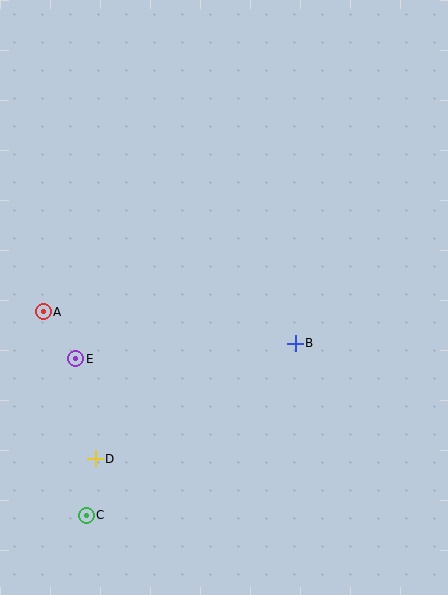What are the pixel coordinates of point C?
Point C is at (86, 515).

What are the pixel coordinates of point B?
Point B is at (295, 343).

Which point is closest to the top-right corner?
Point B is closest to the top-right corner.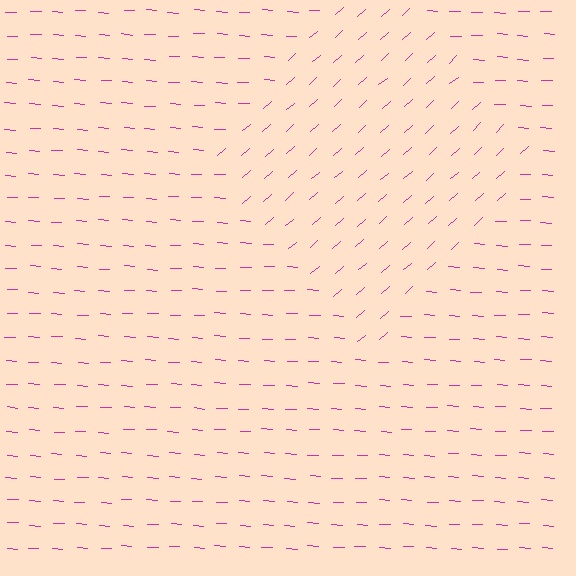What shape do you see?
I see a diamond.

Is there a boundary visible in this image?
Yes, there is a texture boundary formed by a change in line orientation.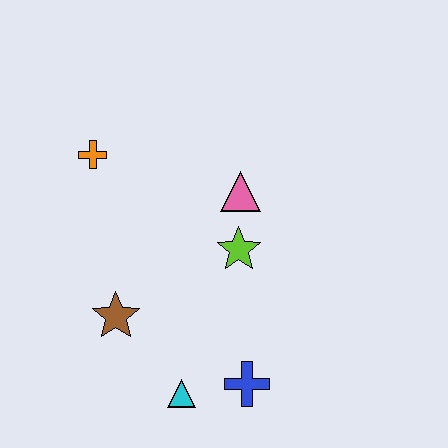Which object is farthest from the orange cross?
The blue cross is farthest from the orange cross.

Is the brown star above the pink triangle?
No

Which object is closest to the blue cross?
The cyan triangle is closest to the blue cross.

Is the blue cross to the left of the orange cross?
No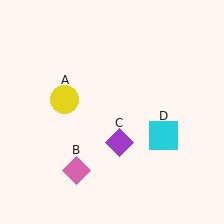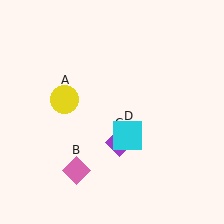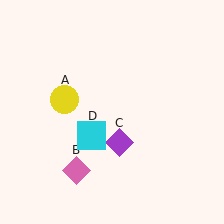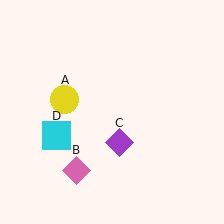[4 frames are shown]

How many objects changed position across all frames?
1 object changed position: cyan square (object D).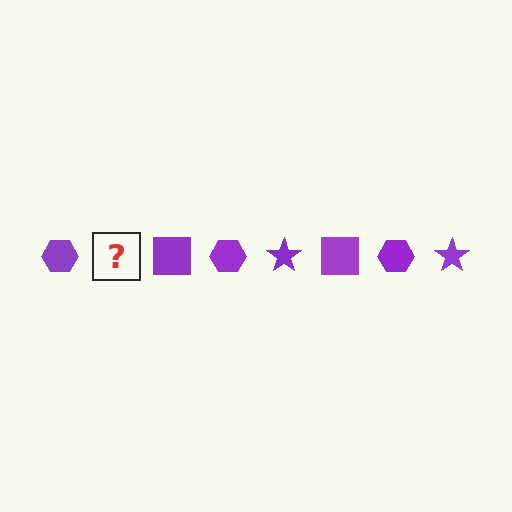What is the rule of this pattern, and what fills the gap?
The rule is that the pattern cycles through hexagon, star, square shapes in purple. The gap should be filled with a purple star.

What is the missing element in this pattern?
The missing element is a purple star.